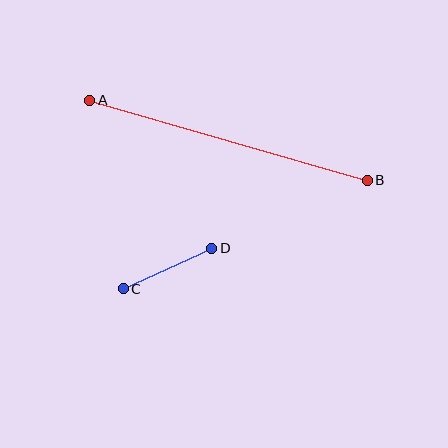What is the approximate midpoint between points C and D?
The midpoint is at approximately (167, 269) pixels.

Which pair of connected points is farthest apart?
Points A and B are farthest apart.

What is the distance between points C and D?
The distance is approximately 98 pixels.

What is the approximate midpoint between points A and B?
The midpoint is at approximately (228, 140) pixels.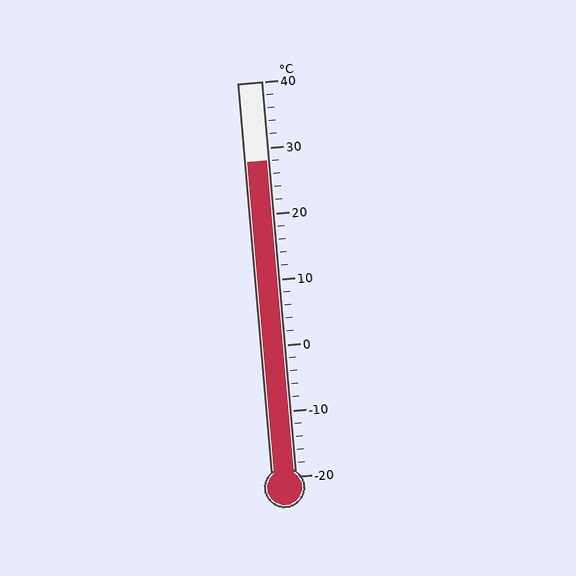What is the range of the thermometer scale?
The thermometer scale ranges from -20°C to 40°C.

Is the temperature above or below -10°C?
The temperature is above -10°C.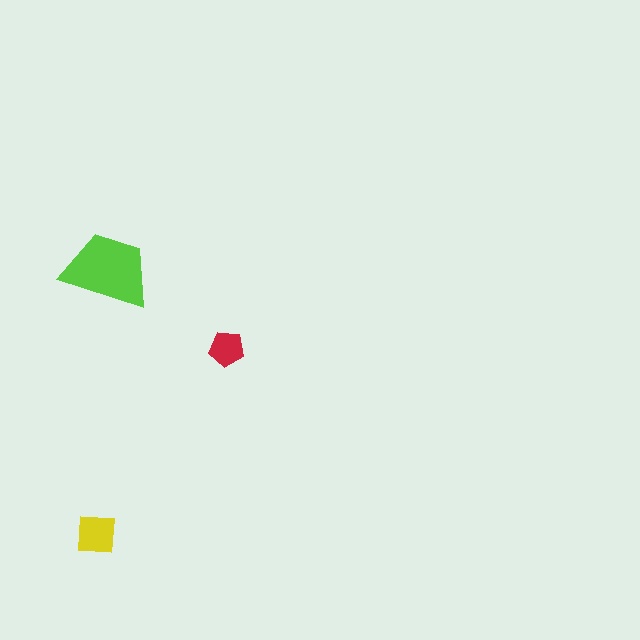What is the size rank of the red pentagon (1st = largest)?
3rd.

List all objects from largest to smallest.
The lime trapezoid, the yellow square, the red pentagon.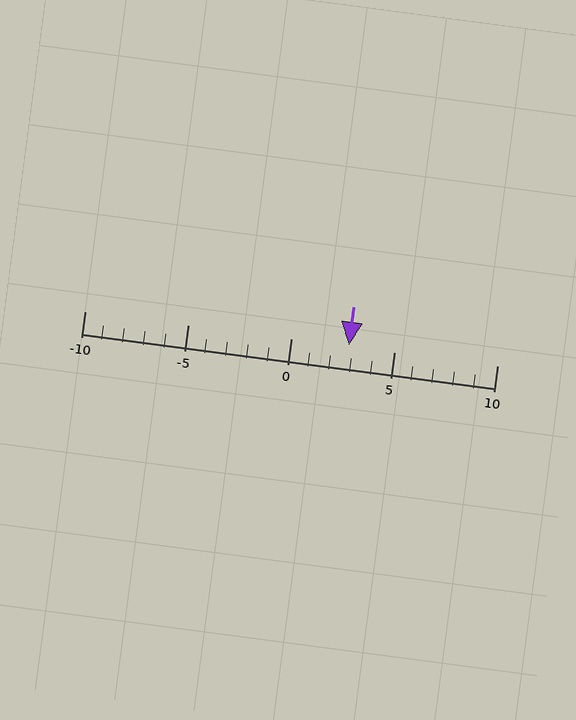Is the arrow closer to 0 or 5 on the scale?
The arrow is closer to 5.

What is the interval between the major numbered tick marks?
The major tick marks are spaced 5 units apart.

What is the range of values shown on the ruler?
The ruler shows values from -10 to 10.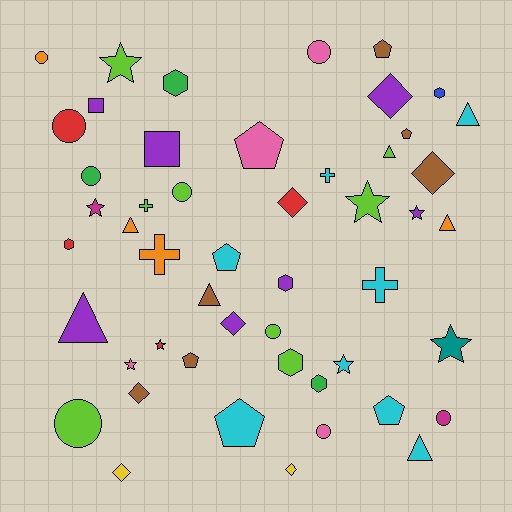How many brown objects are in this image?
There are 6 brown objects.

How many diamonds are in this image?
There are 7 diamonds.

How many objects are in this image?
There are 50 objects.